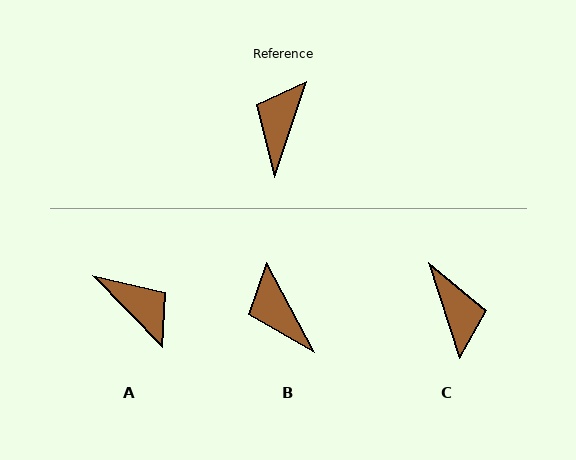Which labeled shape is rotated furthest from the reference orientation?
C, about 143 degrees away.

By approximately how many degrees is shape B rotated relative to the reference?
Approximately 46 degrees counter-clockwise.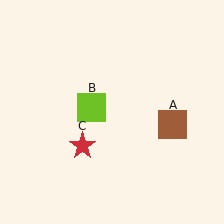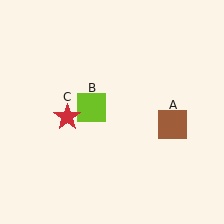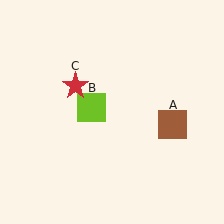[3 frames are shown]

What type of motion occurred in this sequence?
The red star (object C) rotated clockwise around the center of the scene.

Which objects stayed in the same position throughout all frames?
Brown square (object A) and lime square (object B) remained stationary.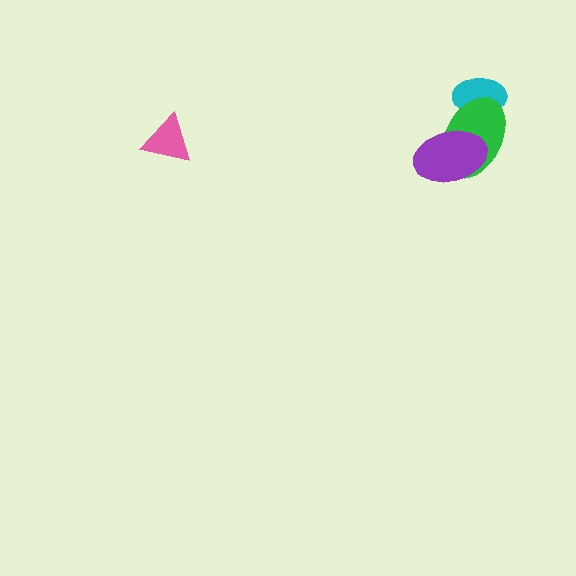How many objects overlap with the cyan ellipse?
1 object overlaps with the cyan ellipse.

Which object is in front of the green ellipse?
The purple ellipse is in front of the green ellipse.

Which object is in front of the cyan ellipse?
The green ellipse is in front of the cyan ellipse.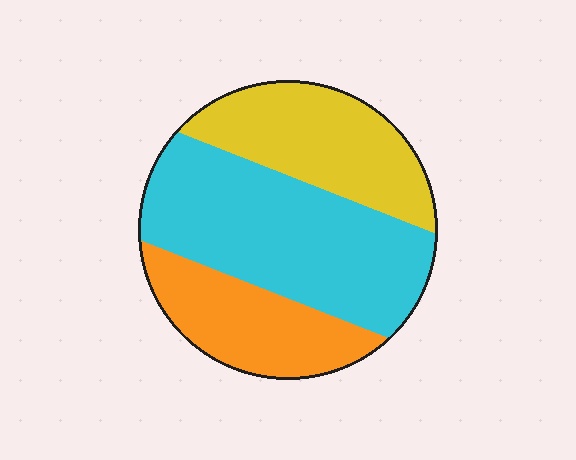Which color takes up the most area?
Cyan, at roughly 45%.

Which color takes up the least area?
Orange, at roughly 25%.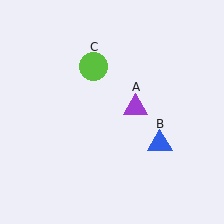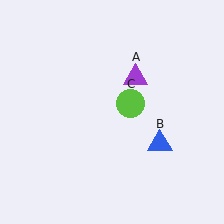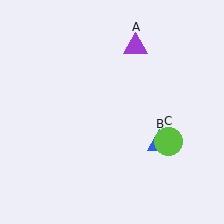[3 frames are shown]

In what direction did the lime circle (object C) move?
The lime circle (object C) moved down and to the right.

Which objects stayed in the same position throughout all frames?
Blue triangle (object B) remained stationary.